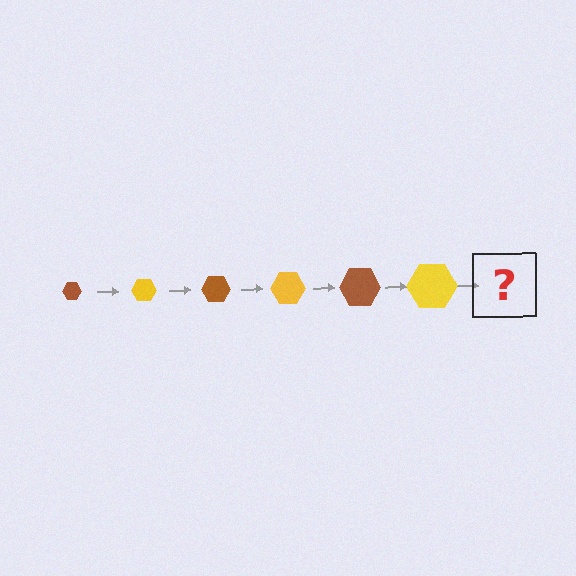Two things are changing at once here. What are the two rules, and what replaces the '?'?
The two rules are that the hexagon grows larger each step and the color cycles through brown and yellow. The '?' should be a brown hexagon, larger than the previous one.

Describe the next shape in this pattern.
It should be a brown hexagon, larger than the previous one.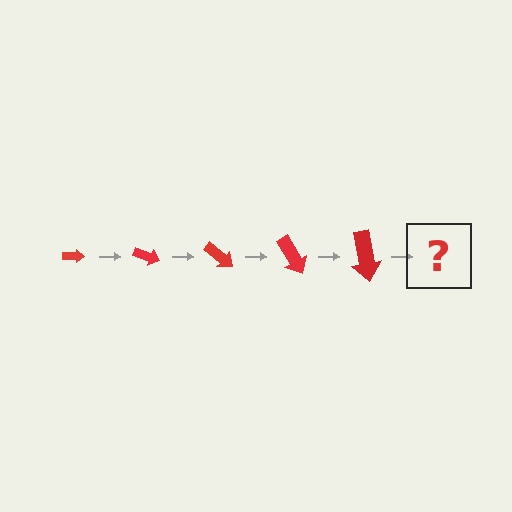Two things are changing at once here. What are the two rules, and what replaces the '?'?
The two rules are that the arrow grows larger each step and it rotates 20 degrees each step. The '?' should be an arrow, larger than the previous one and rotated 100 degrees from the start.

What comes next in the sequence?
The next element should be an arrow, larger than the previous one and rotated 100 degrees from the start.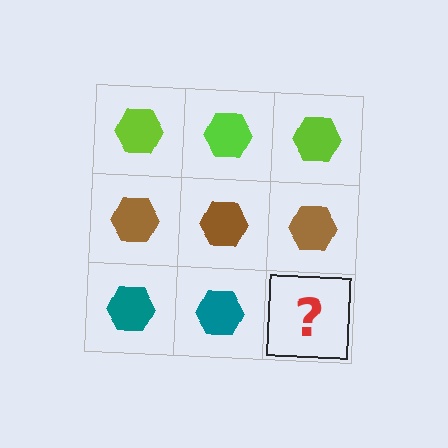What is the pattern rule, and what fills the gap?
The rule is that each row has a consistent color. The gap should be filled with a teal hexagon.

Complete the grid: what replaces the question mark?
The question mark should be replaced with a teal hexagon.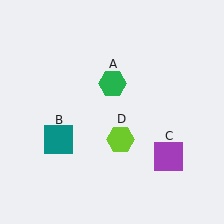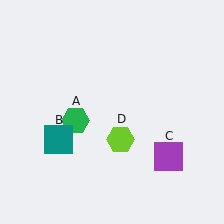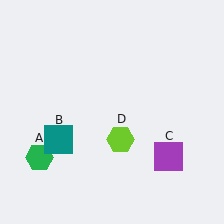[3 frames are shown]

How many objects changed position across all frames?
1 object changed position: green hexagon (object A).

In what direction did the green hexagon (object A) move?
The green hexagon (object A) moved down and to the left.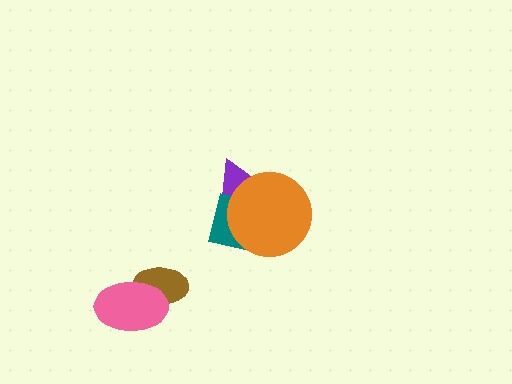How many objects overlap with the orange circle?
2 objects overlap with the orange circle.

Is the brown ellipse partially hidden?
Yes, it is partially covered by another shape.